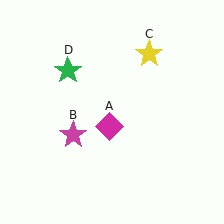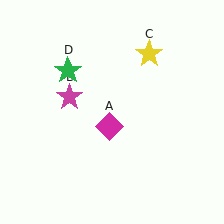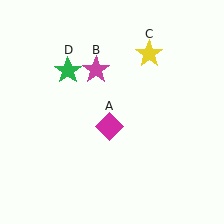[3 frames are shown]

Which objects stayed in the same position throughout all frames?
Magenta diamond (object A) and yellow star (object C) and green star (object D) remained stationary.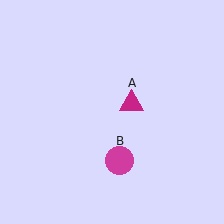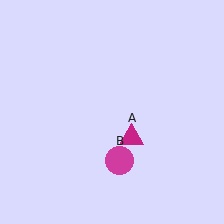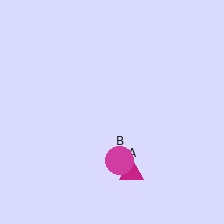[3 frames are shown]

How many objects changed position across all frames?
1 object changed position: magenta triangle (object A).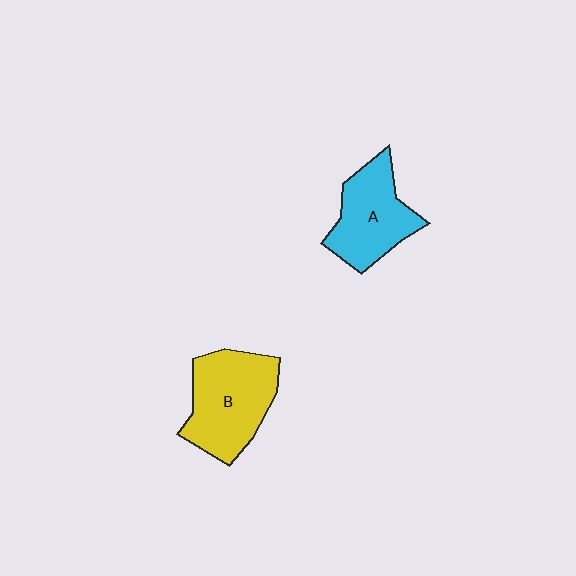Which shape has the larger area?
Shape B (yellow).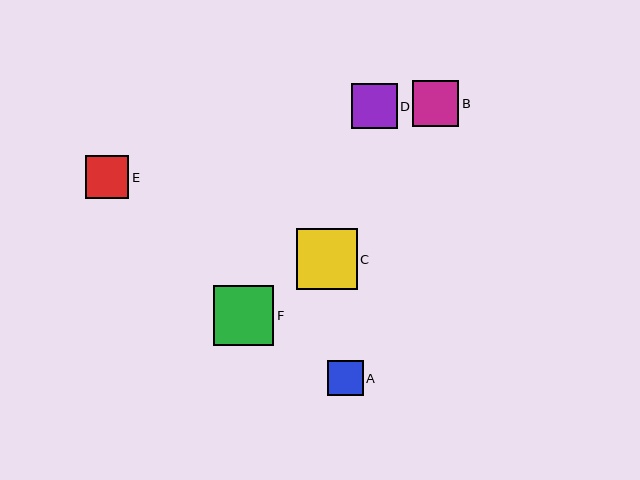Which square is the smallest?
Square A is the smallest with a size of approximately 35 pixels.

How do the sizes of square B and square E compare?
Square B and square E are approximately the same size.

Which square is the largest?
Square C is the largest with a size of approximately 61 pixels.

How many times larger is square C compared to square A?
Square C is approximately 1.7 times the size of square A.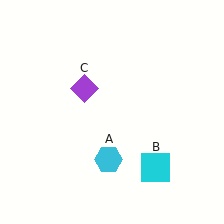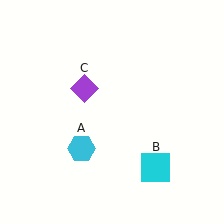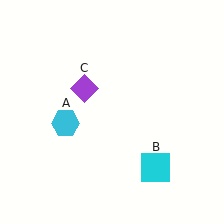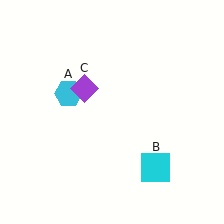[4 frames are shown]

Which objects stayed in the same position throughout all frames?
Cyan square (object B) and purple diamond (object C) remained stationary.